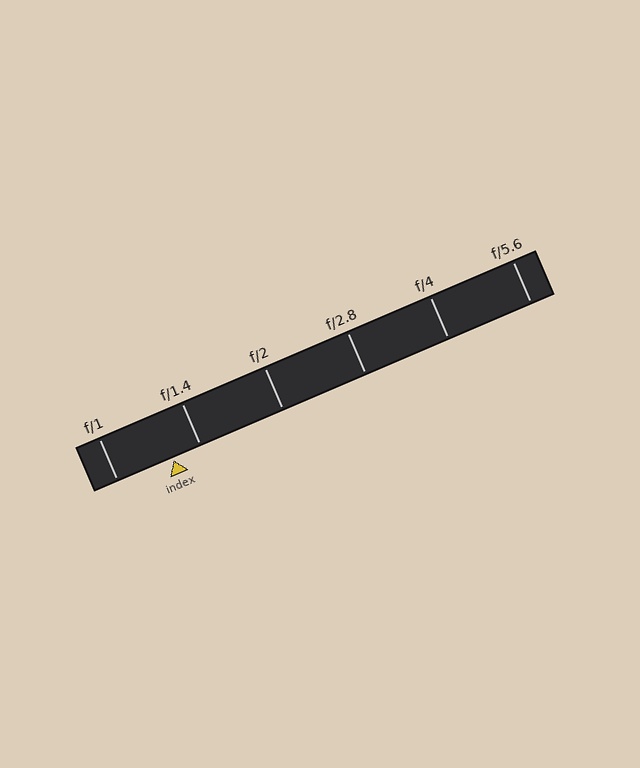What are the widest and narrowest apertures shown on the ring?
The widest aperture shown is f/1 and the narrowest is f/5.6.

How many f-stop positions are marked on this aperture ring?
There are 6 f-stop positions marked.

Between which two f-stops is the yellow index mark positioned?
The index mark is between f/1 and f/1.4.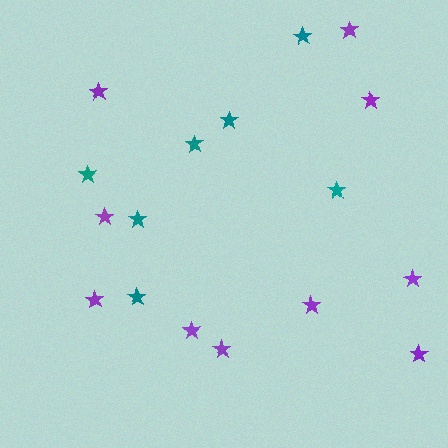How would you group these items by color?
There are 2 groups: one group of teal stars (7) and one group of purple stars (10).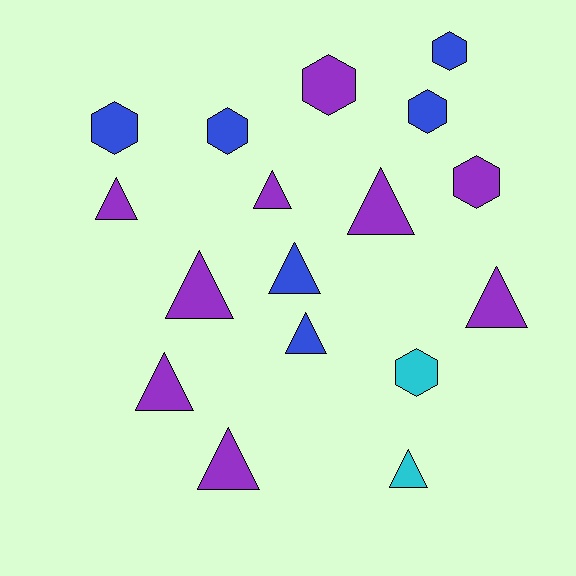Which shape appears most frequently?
Triangle, with 10 objects.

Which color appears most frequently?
Purple, with 9 objects.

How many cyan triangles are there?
There is 1 cyan triangle.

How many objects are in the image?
There are 17 objects.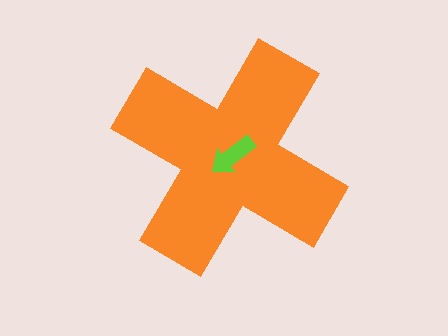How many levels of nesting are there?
2.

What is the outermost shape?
The orange cross.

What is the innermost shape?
The lime arrow.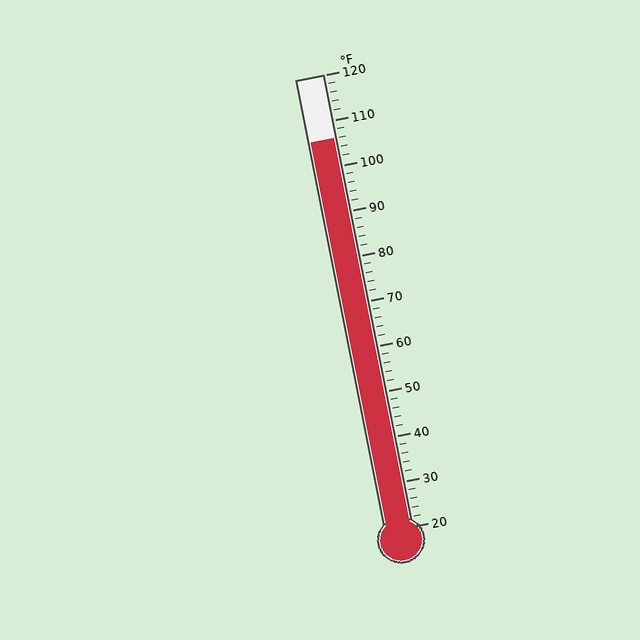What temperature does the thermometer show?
The thermometer shows approximately 106°F.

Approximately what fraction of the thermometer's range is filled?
The thermometer is filled to approximately 85% of its range.